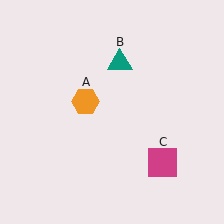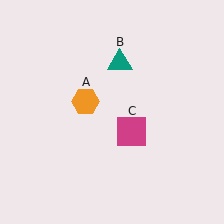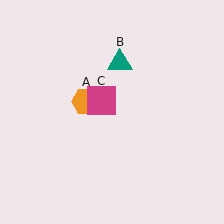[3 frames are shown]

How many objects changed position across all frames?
1 object changed position: magenta square (object C).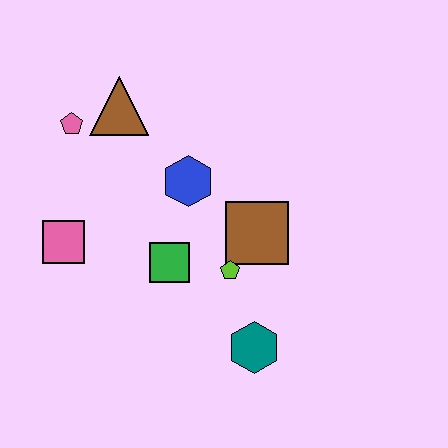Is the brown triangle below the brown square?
No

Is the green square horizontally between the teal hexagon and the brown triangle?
Yes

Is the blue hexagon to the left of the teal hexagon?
Yes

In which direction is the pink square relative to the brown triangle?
The pink square is below the brown triangle.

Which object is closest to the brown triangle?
The pink pentagon is closest to the brown triangle.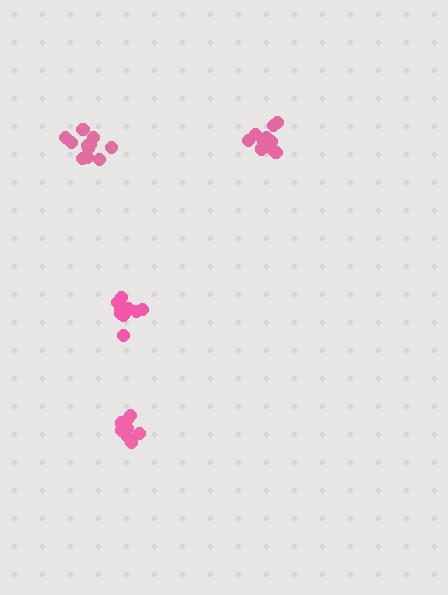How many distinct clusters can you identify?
There are 4 distinct clusters.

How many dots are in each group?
Group 1: 11 dots, Group 2: 11 dots, Group 3: 11 dots, Group 4: 10 dots (43 total).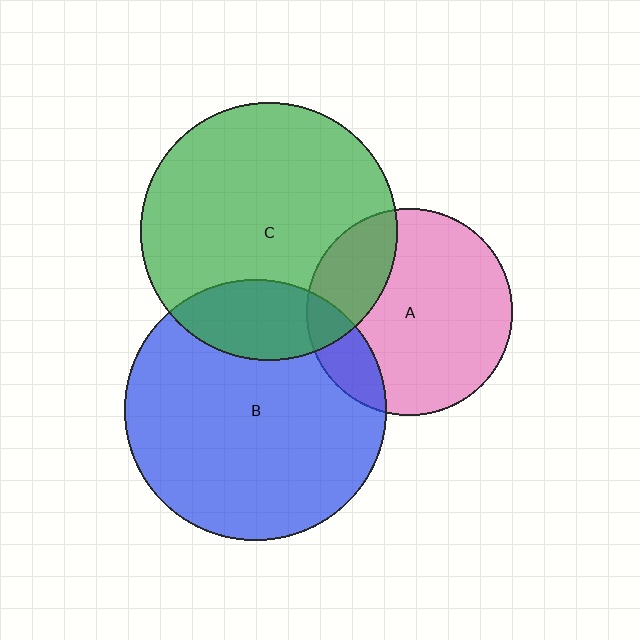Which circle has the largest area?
Circle B (blue).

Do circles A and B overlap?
Yes.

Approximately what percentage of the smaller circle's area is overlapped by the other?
Approximately 15%.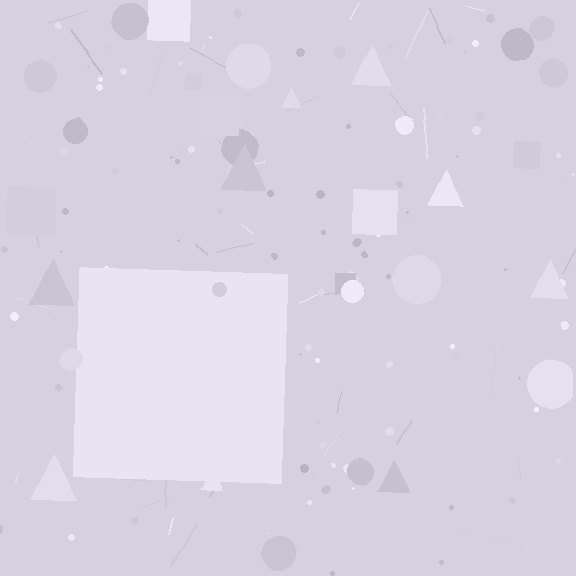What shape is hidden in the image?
A square is hidden in the image.